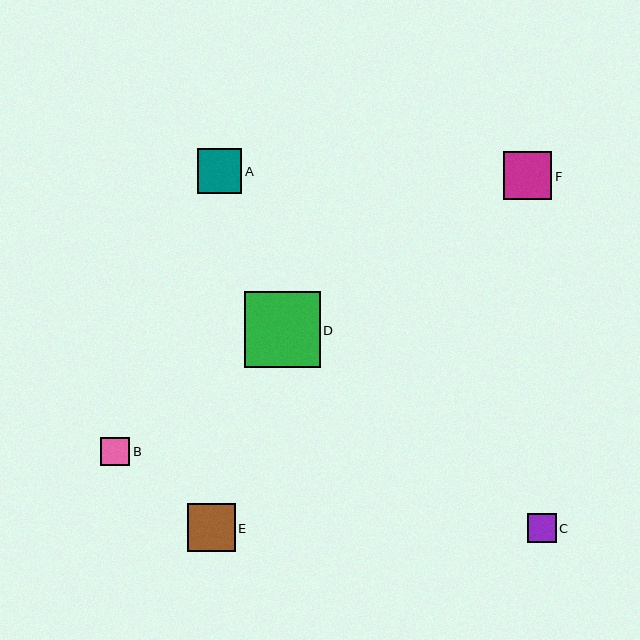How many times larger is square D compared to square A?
Square D is approximately 1.7 times the size of square A.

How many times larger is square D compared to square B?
Square D is approximately 2.6 times the size of square B.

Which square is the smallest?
Square C is the smallest with a size of approximately 29 pixels.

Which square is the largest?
Square D is the largest with a size of approximately 76 pixels.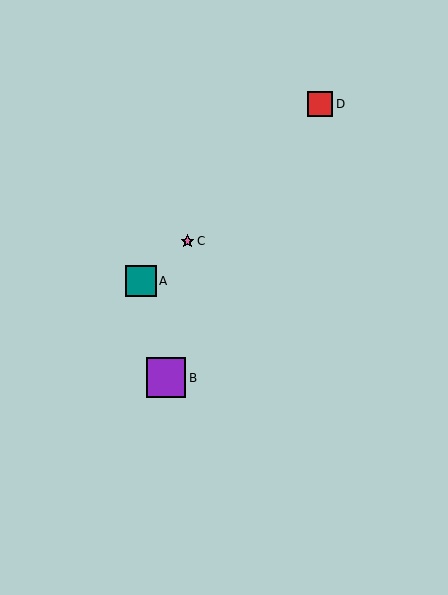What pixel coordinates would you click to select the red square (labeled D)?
Click at (320, 104) to select the red square D.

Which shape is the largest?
The purple square (labeled B) is the largest.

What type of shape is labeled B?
Shape B is a purple square.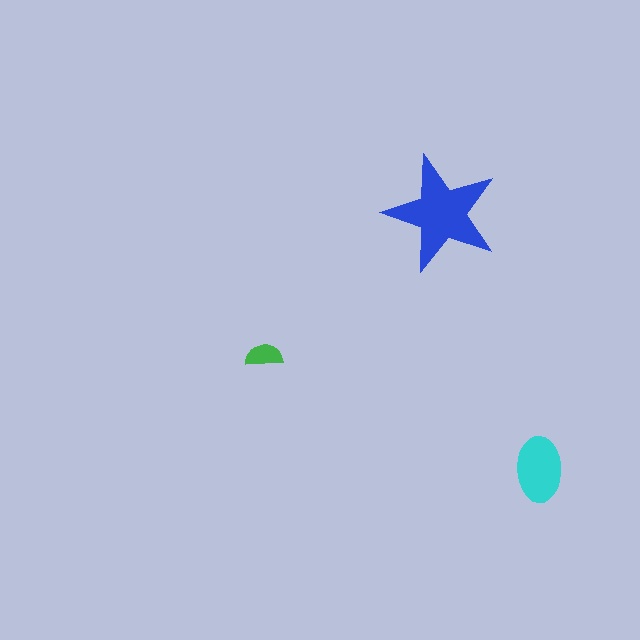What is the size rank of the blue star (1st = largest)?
1st.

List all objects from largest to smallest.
The blue star, the cyan ellipse, the green semicircle.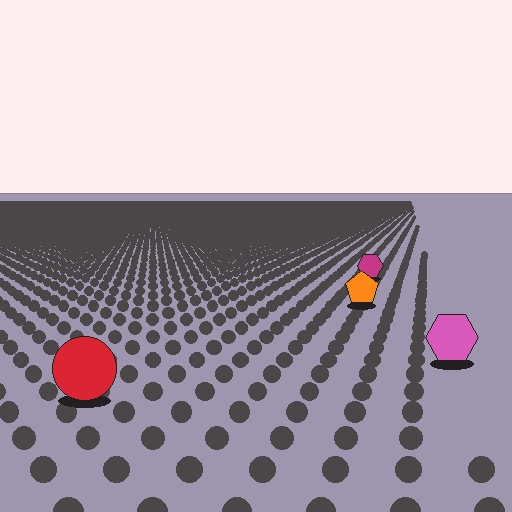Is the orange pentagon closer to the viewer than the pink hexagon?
No. The pink hexagon is closer — you can tell from the texture gradient: the ground texture is coarser near it.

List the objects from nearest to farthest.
From nearest to farthest: the red circle, the pink hexagon, the orange pentagon, the magenta hexagon.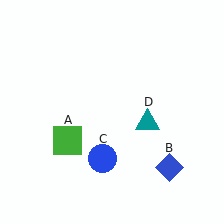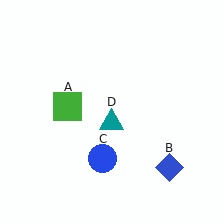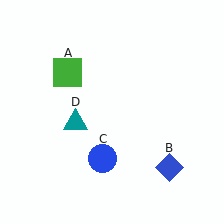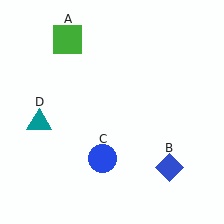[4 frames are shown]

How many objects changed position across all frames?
2 objects changed position: green square (object A), teal triangle (object D).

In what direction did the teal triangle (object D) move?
The teal triangle (object D) moved left.